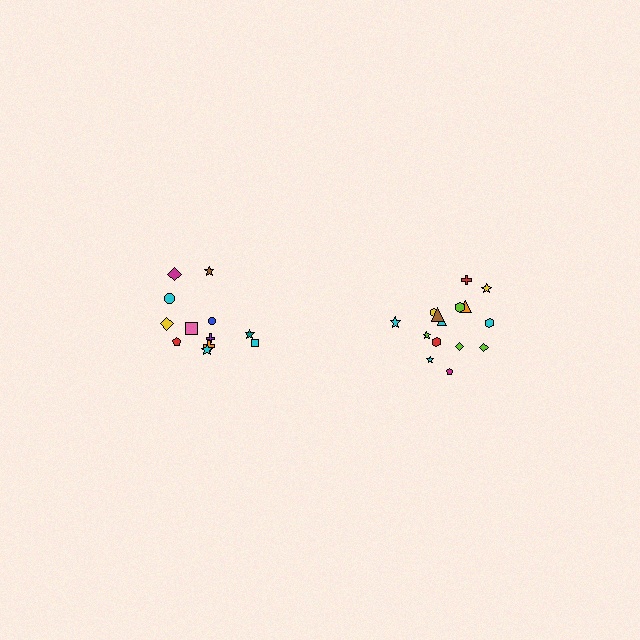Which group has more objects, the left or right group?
The right group.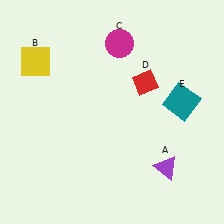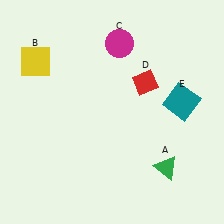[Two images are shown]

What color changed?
The triangle (A) changed from purple in Image 1 to green in Image 2.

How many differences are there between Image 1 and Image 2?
There is 1 difference between the two images.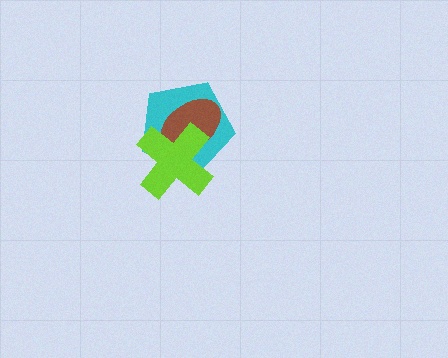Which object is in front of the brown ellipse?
The lime cross is in front of the brown ellipse.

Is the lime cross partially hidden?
No, no other shape covers it.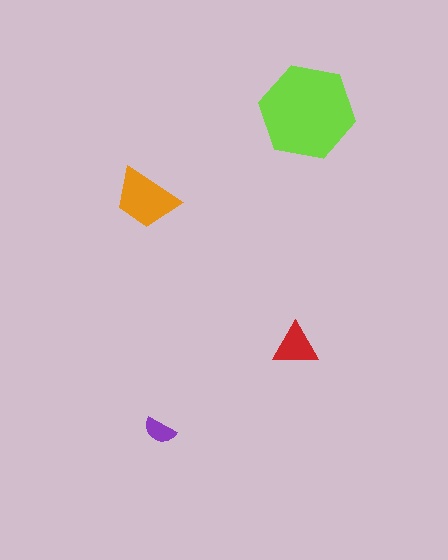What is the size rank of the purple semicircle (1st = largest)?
4th.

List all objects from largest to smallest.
The lime hexagon, the orange trapezoid, the red triangle, the purple semicircle.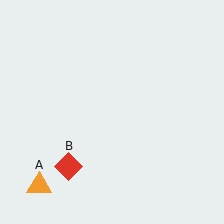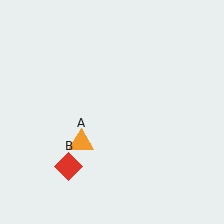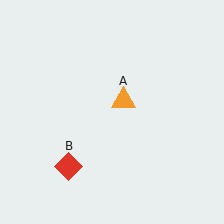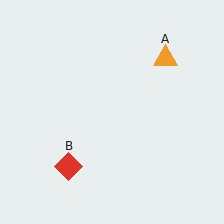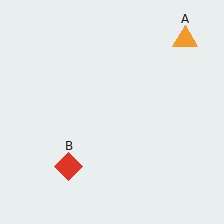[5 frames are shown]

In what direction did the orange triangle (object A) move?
The orange triangle (object A) moved up and to the right.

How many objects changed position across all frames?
1 object changed position: orange triangle (object A).